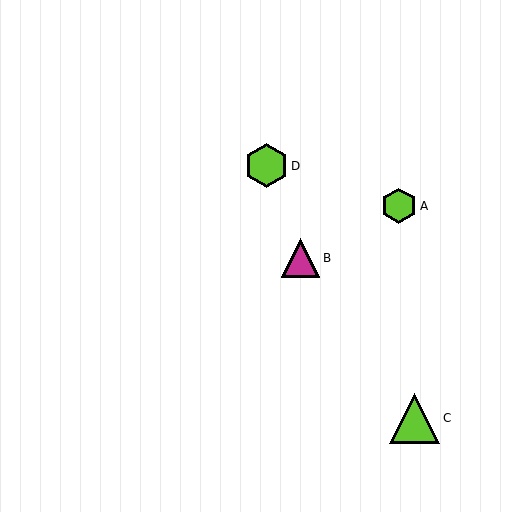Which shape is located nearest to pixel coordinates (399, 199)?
The lime hexagon (labeled A) at (399, 206) is nearest to that location.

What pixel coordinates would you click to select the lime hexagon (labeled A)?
Click at (399, 206) to select the lime hexagon A.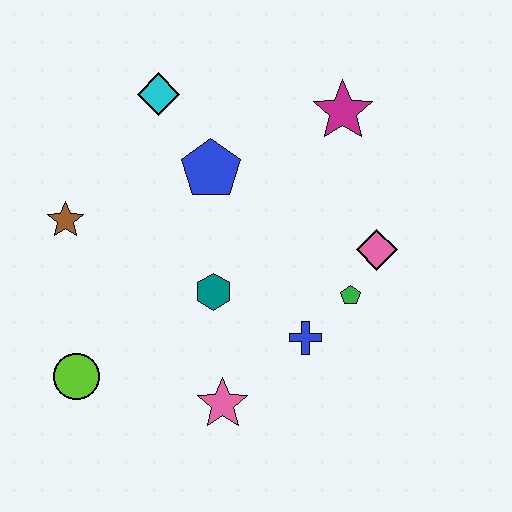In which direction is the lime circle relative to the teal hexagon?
The lime circle is to the left of the teal hexagon.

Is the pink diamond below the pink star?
No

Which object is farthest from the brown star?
The pink diamond is farthest from the brown star.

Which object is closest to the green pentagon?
The pink diamond is closest to the green pentagon.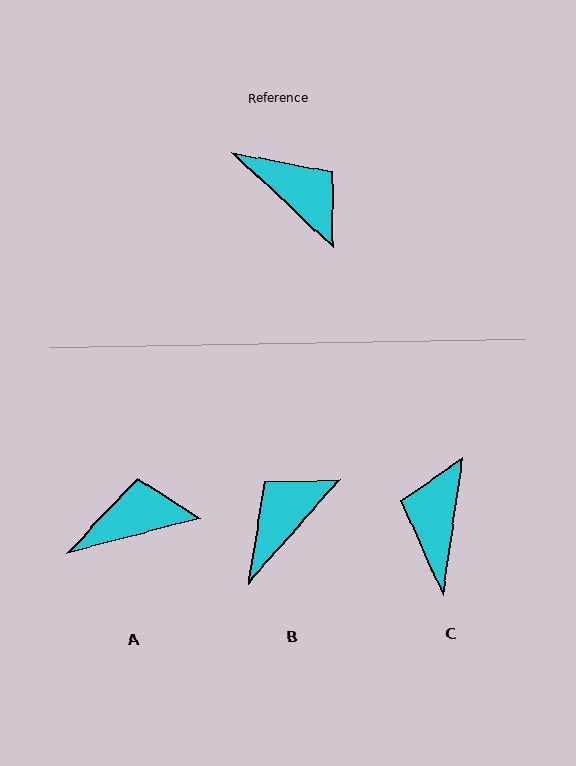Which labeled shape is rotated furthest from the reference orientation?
C, about 125 degrees away.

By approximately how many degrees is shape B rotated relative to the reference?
Approximately 92 degrees counter-clockwise.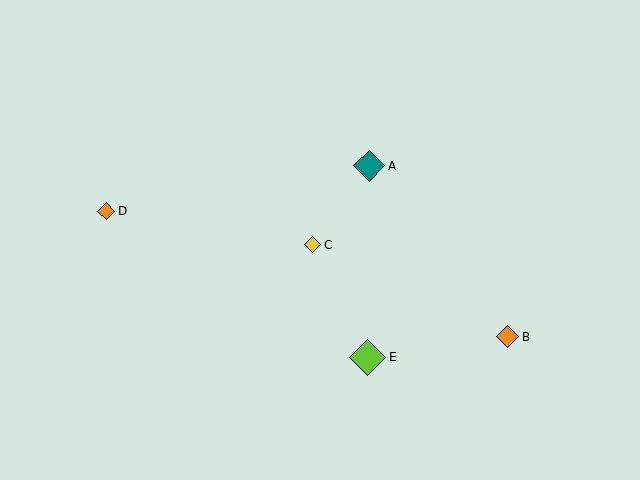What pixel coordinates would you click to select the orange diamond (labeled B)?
Click at (508, 337) to select the orange diamond B.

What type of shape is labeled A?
Shape A is a teal diamond.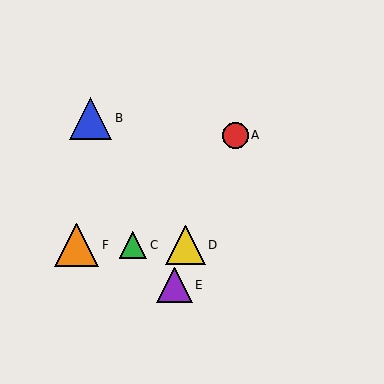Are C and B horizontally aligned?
No, C is at y≈245 and B is at y≈118.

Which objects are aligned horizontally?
Objects C, D, F are aligned horizontally.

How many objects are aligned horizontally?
3 objects (C, D, F) are aligned horizontally.